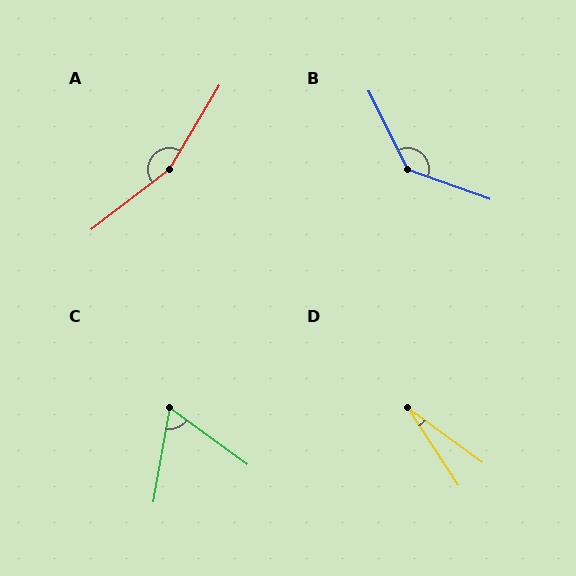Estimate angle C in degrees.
Approximately 64 degrees.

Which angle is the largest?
A, at approximately 158 degrees.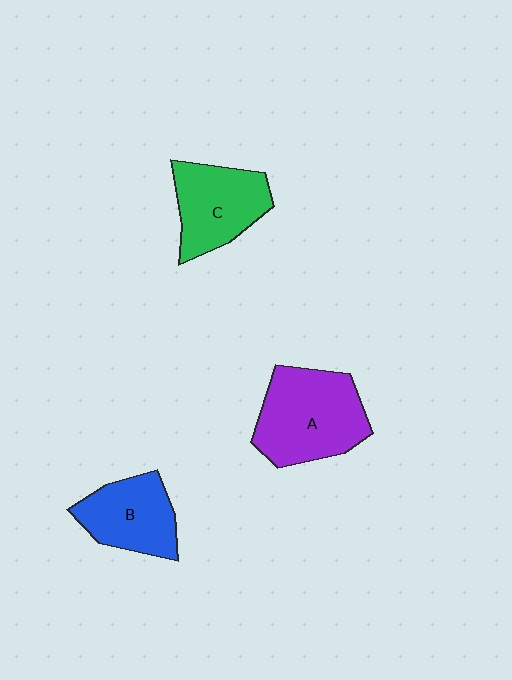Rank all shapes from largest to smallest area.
From largest to smallest: A (purple), C (green), B (blue).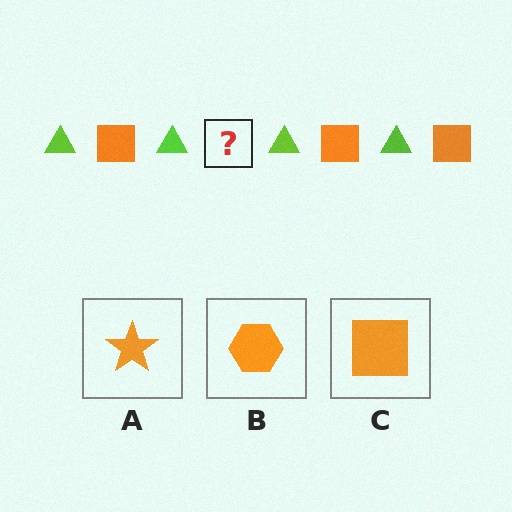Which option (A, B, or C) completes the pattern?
C.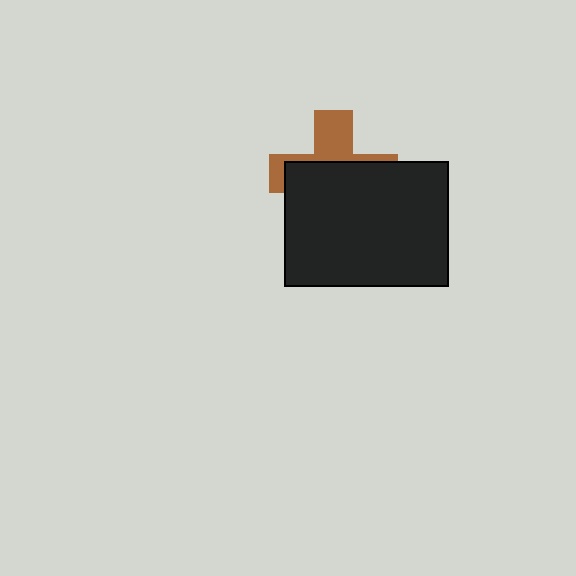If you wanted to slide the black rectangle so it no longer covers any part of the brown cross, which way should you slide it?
Slide it down — that is the most direct way to separate the two shapes.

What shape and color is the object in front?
The object in front is a black rectangle.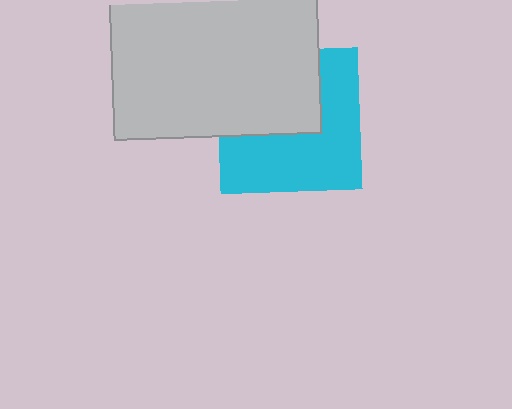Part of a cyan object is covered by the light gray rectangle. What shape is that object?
It is a square.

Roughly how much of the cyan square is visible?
About half of it is visible (roughly 57%).